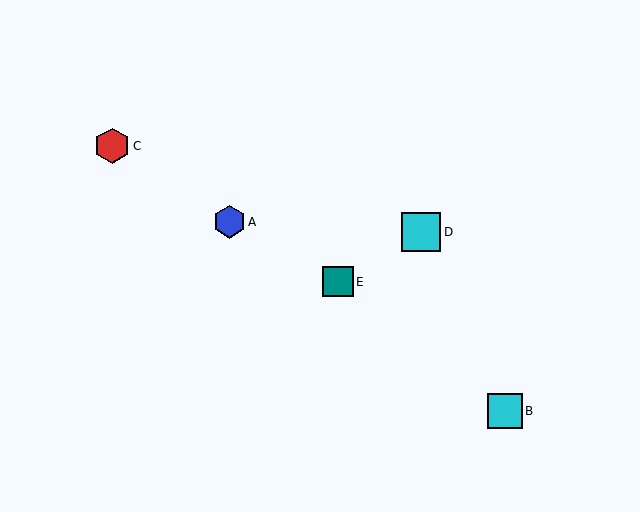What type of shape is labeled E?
Shape E is a teal square.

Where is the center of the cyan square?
The center of the cyan square is at (505, 411).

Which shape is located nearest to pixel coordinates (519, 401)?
The cyan square (labeled B) at (505, 411) is nearest to that location.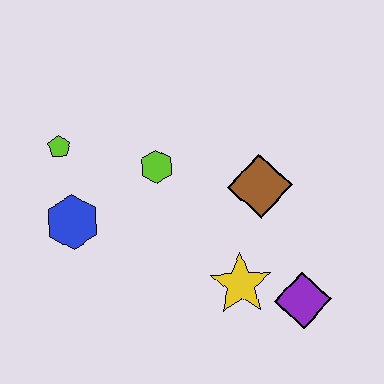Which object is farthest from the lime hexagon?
The purple diamond is farthest from the lime hexagon.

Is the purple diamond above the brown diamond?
No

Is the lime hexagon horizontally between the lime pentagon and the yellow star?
Yes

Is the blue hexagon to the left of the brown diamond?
Yes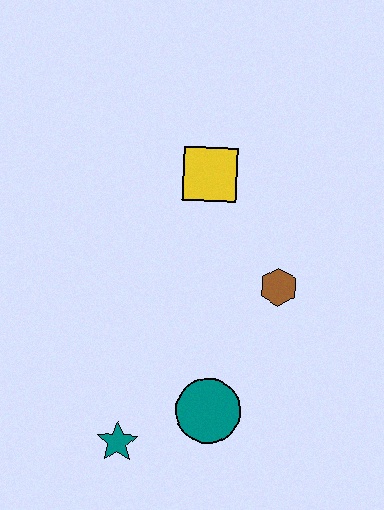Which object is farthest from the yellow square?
The teal star is farthest from the yellow square.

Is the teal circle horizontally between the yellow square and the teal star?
No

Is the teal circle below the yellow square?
Yes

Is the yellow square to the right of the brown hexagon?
No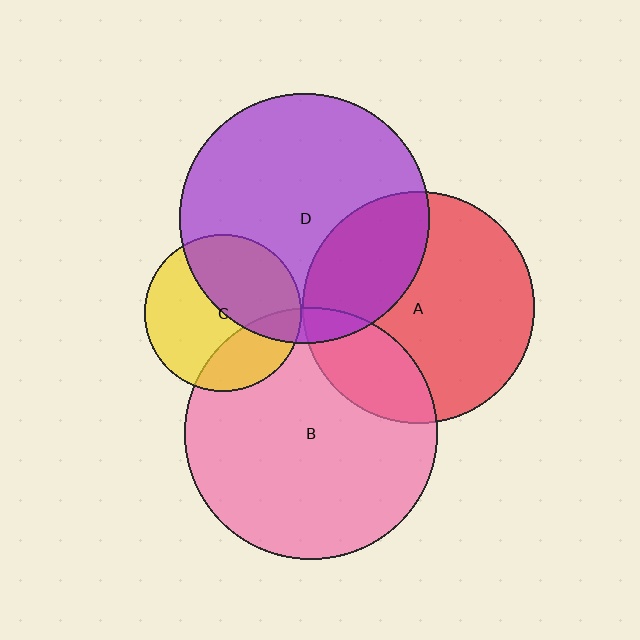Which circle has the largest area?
Circle B (pink).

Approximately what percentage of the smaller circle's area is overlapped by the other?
Approximately 45%.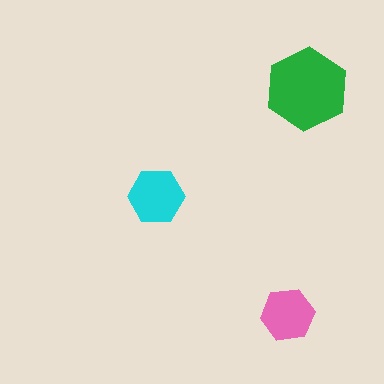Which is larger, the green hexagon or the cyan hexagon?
The green one.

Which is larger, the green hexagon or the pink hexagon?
The green one.